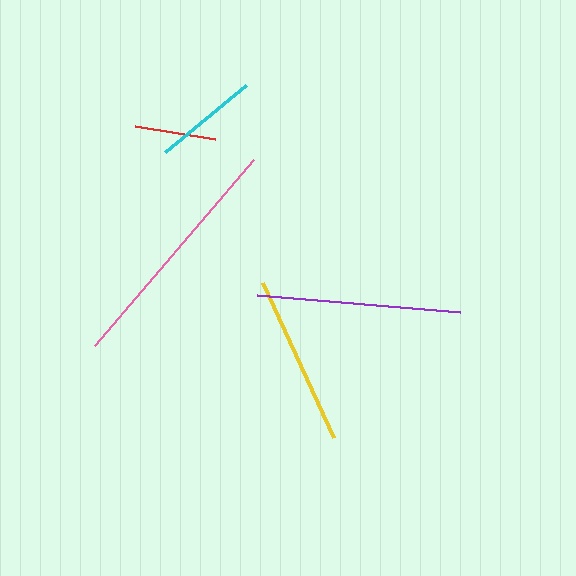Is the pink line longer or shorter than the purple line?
The pink line is longer than the purple line.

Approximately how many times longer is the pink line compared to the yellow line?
The pink line is approximately 1.4 times the length of the yellow line.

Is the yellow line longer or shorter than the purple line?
The purple line is longer than the yellow line.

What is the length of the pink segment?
The pink segment is approximately 244 pixels long.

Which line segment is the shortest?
The red line is the shortest at approximately 81 pixels.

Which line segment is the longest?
The pink line is the longest at approximately 244 pixels.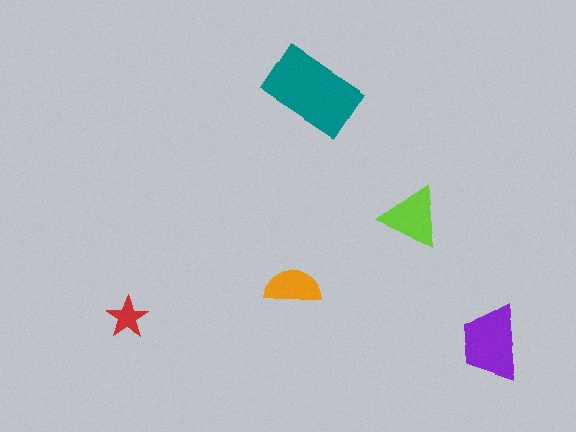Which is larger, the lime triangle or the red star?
The lime triangle.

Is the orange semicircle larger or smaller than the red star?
Larger.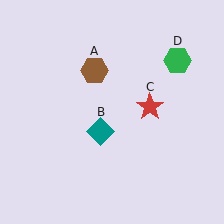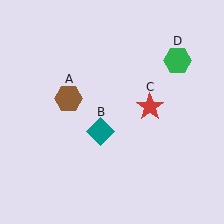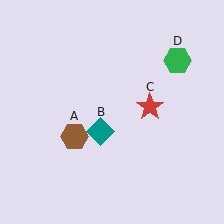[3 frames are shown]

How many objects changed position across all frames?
1 object changed position: brown hexagon (object A).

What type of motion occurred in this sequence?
The brown hexagon (object A) rotated counterclockwise around the center of the scene.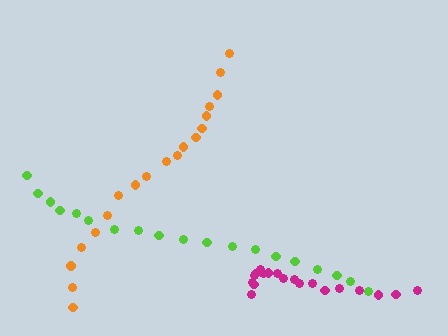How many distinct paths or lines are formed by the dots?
There are 3 distinct paths.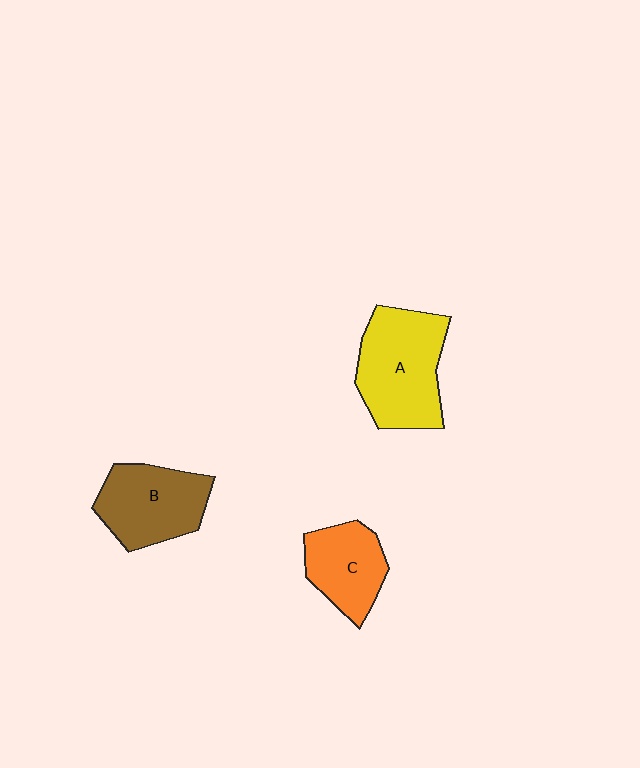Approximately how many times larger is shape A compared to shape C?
Approximately 1.5 times.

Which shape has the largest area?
Shape A (yellow).